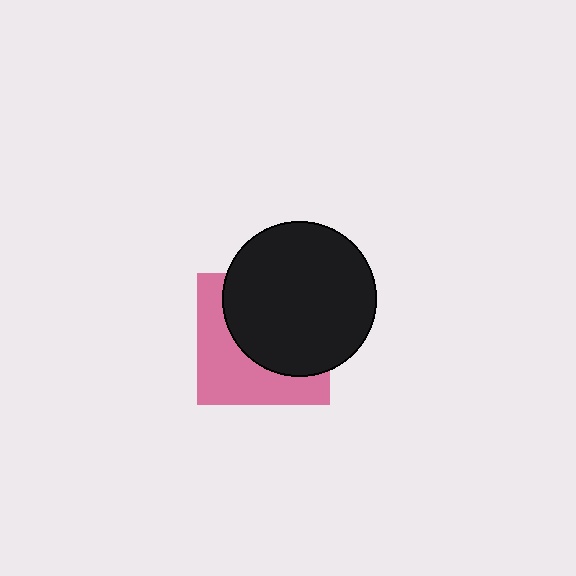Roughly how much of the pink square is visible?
A small part of it is visible (roughly 44%).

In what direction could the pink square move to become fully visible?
The pink square could move toward the lower-left. That would shift it out from behind the black circle entirely.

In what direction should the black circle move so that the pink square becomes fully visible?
The black circle should move toward the upper-right. That is the shortest direction to clear the overlap and leave the pink square fully visible.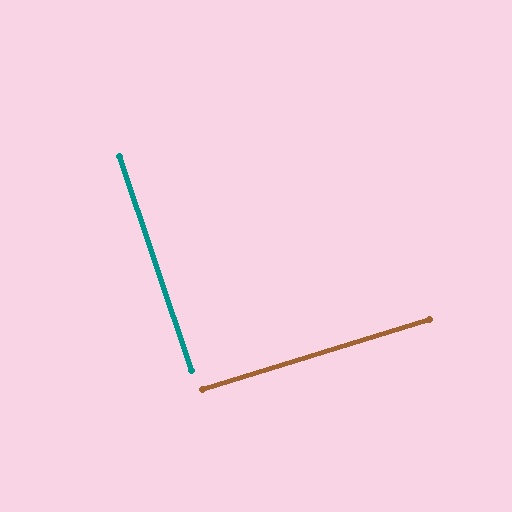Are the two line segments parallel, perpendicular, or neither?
Perpendicular — they meet at approximately 88°.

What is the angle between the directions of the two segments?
Approximately 88 degrees.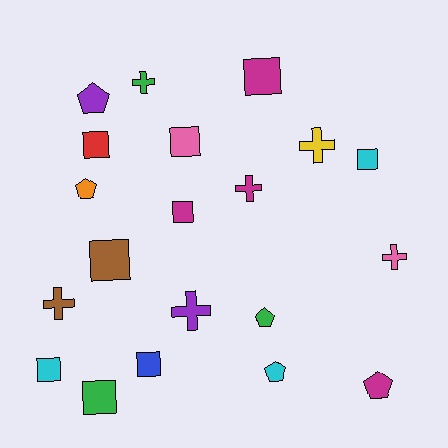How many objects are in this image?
There are 20 objects.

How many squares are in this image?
There are 9 squares.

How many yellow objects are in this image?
There is 1 yellow object.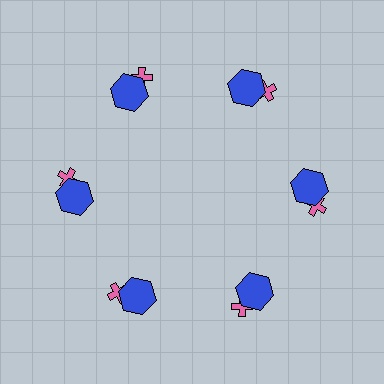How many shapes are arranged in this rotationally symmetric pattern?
There are 12 shapes, arranged in 6 groups of 2.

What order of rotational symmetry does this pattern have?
This pattern has 6-fold rotational symmetry.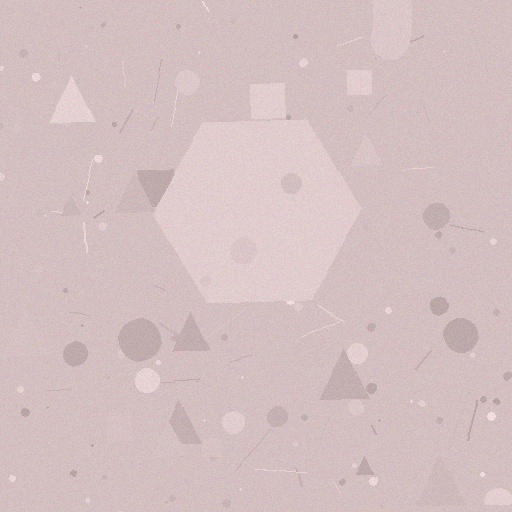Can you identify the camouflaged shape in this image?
The camouflaged shape is a hexagon.